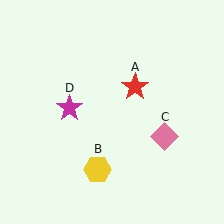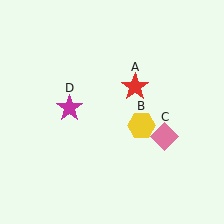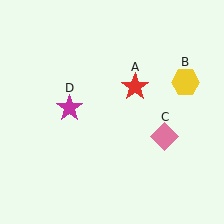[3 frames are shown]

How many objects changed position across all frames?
1 object changed position: yellow hexagon (object B).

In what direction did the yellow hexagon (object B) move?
The yellow hexagon (object B) moved up and to the right.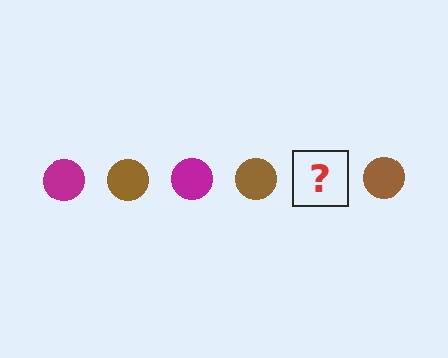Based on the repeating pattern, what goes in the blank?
The blank should be a magenta circle.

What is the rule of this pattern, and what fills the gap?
The rule is that the pattern cycles through magenta, brown circles. The gap should be filled with a magenta circle.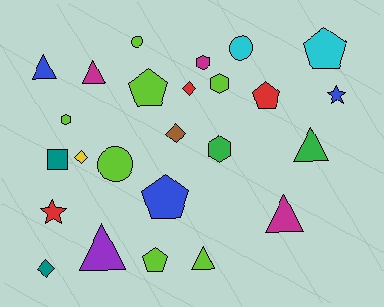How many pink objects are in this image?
There are no pink objects.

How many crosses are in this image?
There are no crosses.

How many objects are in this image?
There are 25 objects.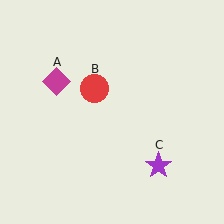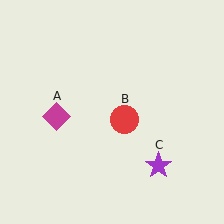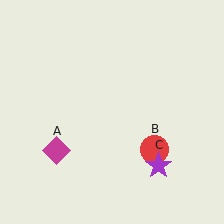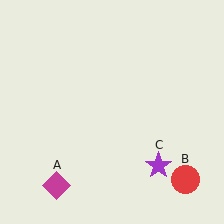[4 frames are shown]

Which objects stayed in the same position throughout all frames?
Purple star (object C) remained stationary.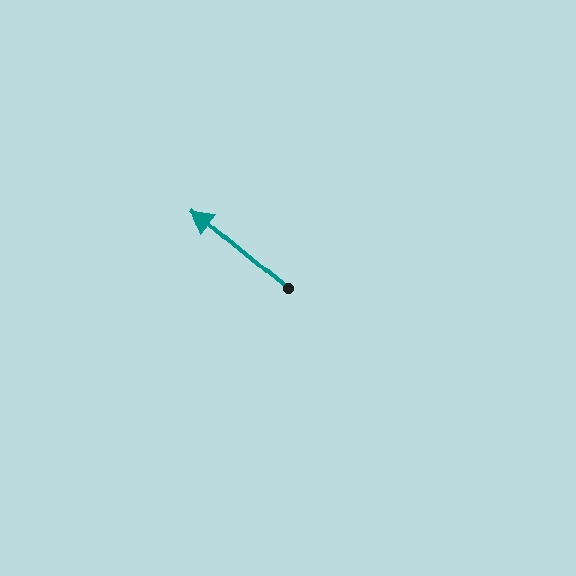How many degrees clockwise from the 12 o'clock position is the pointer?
Approximately 310 degrees.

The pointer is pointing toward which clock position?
Roughly 10 o'clock.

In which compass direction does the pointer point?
Northwest.